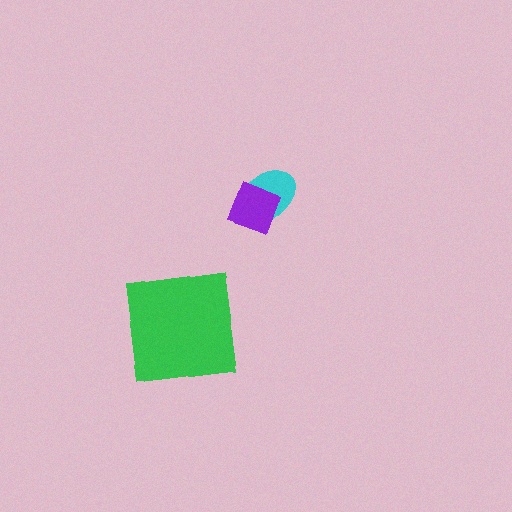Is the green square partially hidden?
No, no other shape covers it.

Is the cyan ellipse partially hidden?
Yes, it is partially covered by another shape.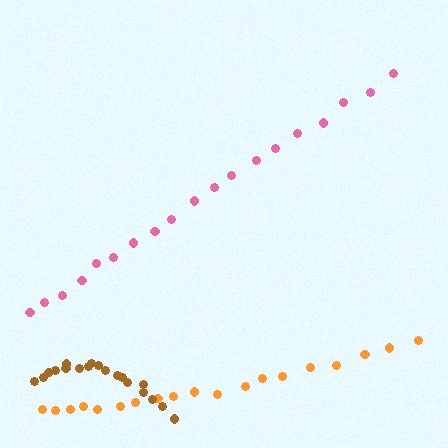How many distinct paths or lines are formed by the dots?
There are 3 distinct paths.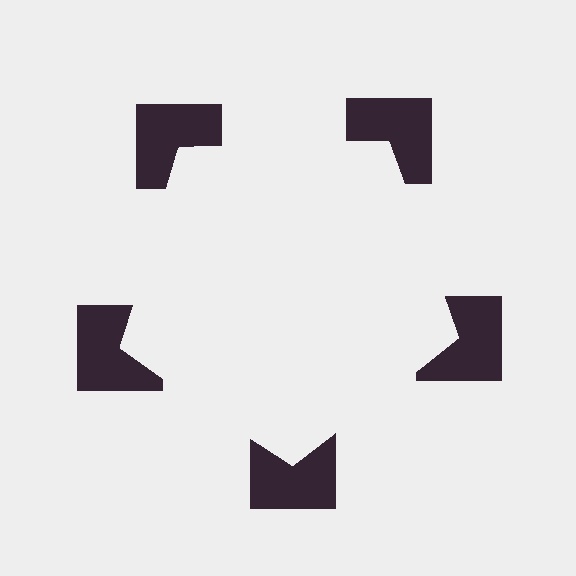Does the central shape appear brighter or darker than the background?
It typically appears slightly brighter than the background, even though no actual brightness change is drawn.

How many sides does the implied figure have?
5 sides.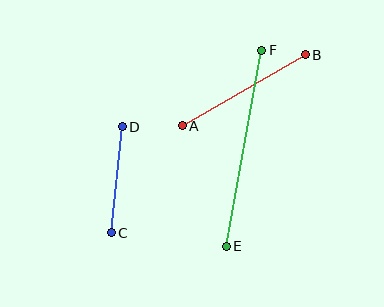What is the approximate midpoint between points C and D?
The midpoint is at approximately (117, 180) pixels.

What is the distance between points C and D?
The distance is approximately 106 pixels.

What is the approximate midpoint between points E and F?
The midpoint is at approximately (244, 148) pixels.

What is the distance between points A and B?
The distance is approximately 142 pixels.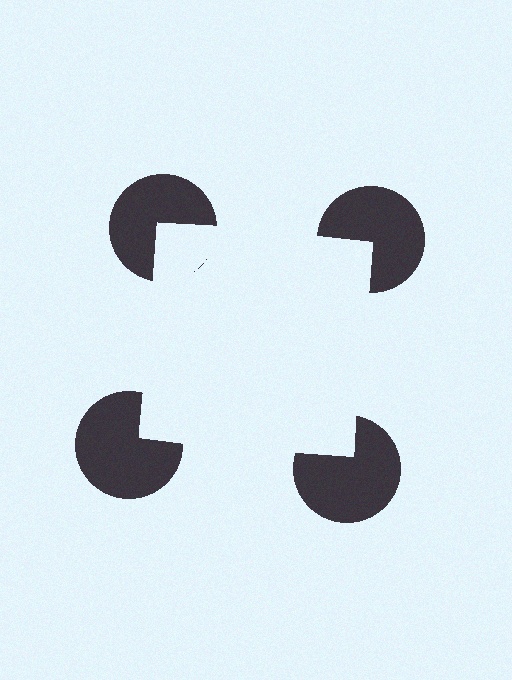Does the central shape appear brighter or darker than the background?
It typically appears slightly brighter than the background, even though no actual brightness change is drawn.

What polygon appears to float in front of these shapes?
An illusory square — its edges are inferred from the aligned wedge cuts in the pac-man discs, not physically drawn.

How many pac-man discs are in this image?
There are 4 — one at each vertex of the illusory square.